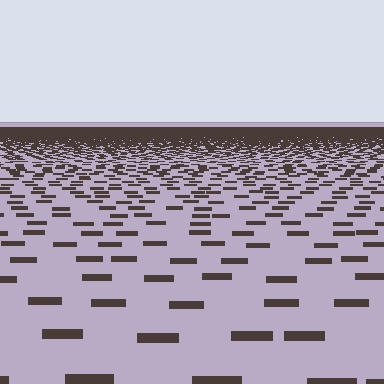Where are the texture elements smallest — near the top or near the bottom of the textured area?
Near the top.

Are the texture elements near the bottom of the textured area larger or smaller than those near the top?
Larger. Near the bottom, elements are closer to the viewer and appear at a bigger on-screen size.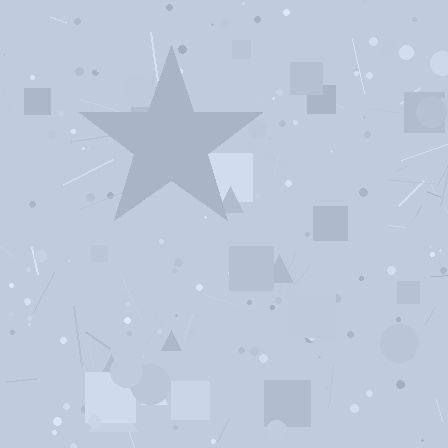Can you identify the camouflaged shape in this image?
The camouflaged shape is a star.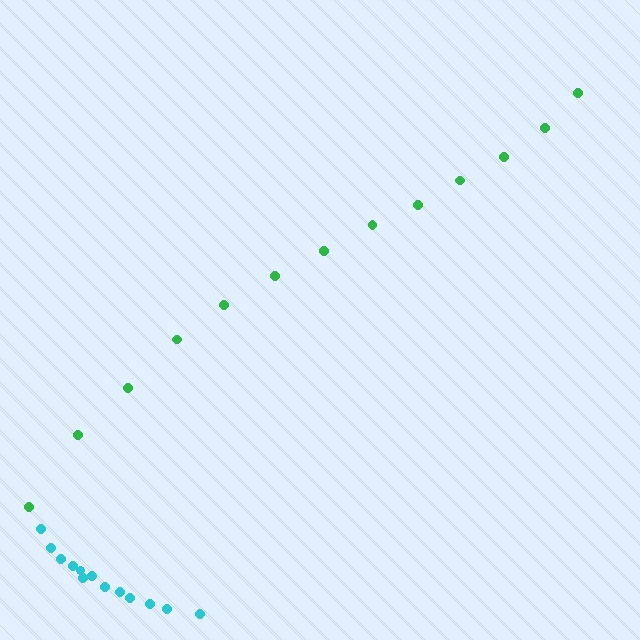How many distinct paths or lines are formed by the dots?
There are 2 distinct paths.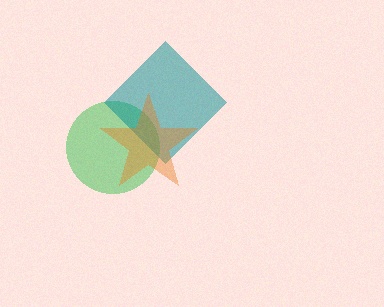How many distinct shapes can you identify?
There are 3 distinct shapes: a green circle, a teal diamond, an orange star.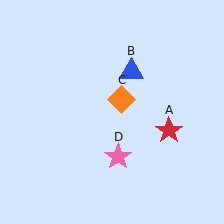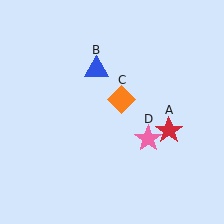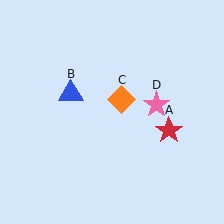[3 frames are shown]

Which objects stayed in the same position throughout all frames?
Red star (object A) and orange diamond (object C) remained stationary.